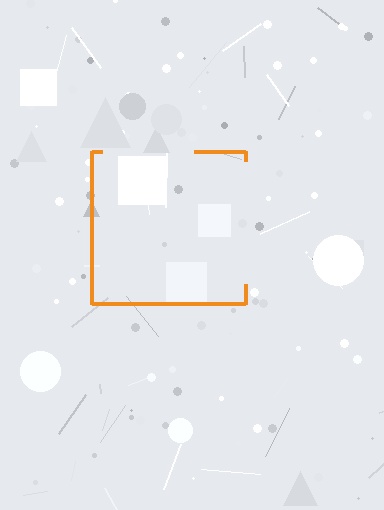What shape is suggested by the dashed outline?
The dashed outline suggests a square.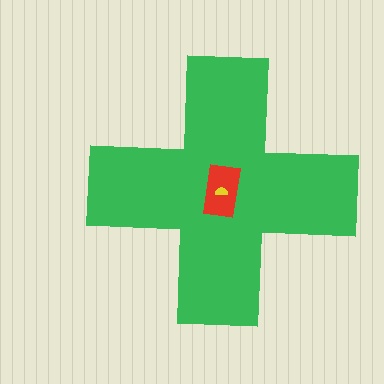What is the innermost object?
The yellow semicircle.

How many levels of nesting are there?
3.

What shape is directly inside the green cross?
The red rectangle.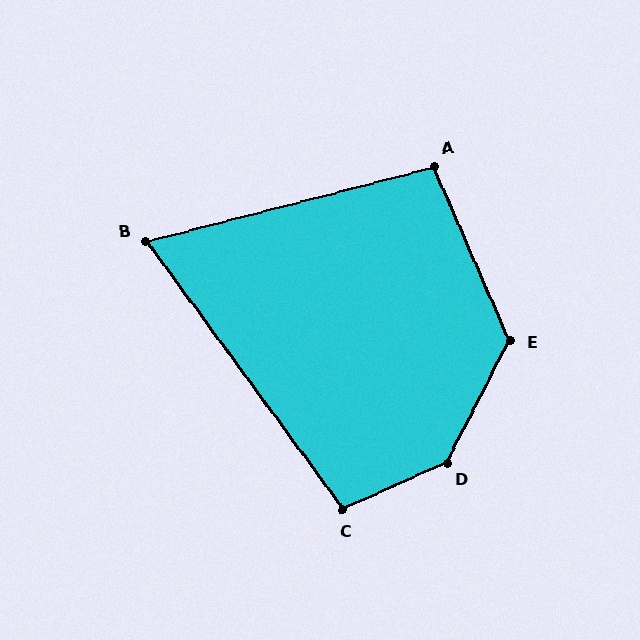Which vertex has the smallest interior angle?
B, at approximately 68 degrees.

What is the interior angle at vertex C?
Approximately 102 degrees (obtuse).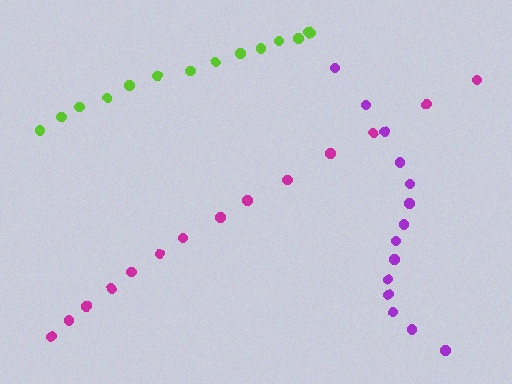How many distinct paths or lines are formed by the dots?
There are 3 distinct paths.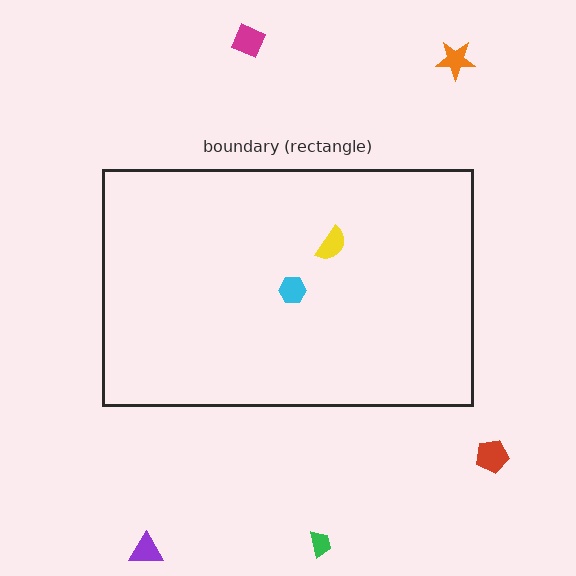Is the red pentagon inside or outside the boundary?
Outside.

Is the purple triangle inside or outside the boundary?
Outside.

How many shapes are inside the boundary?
2 inside, 5 outside.